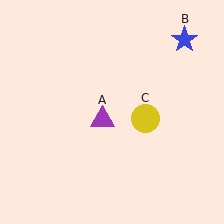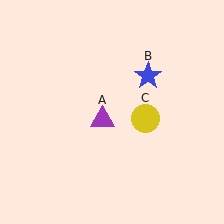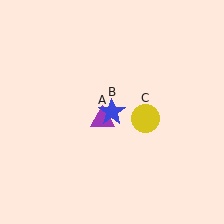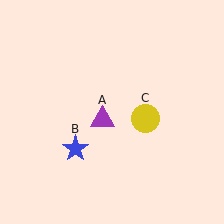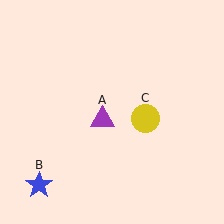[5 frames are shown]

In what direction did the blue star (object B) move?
The blue star (object B) moved down and to the left.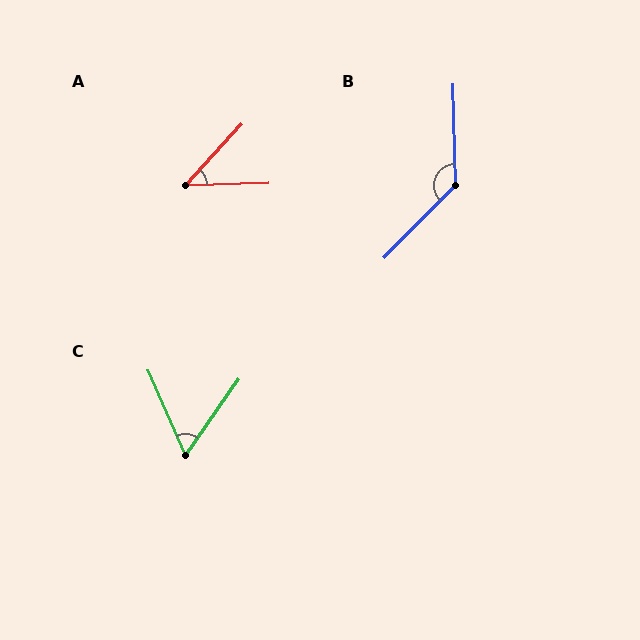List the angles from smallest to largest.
A (46°), C (58°), B (134°).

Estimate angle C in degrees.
Approximately 58 degrees.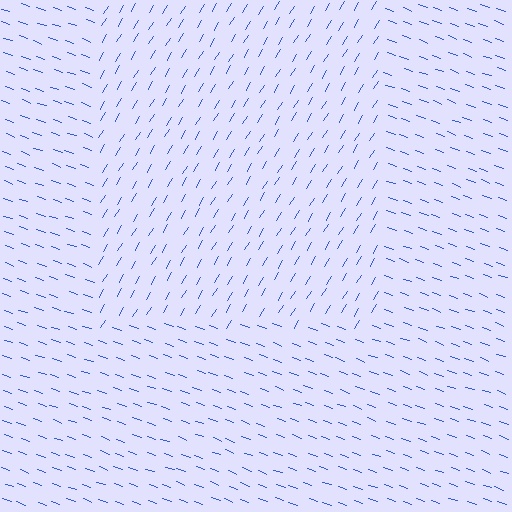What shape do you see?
I see a rectangle.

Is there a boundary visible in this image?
Yes, there is a texture boundary formed by a change in line orientation.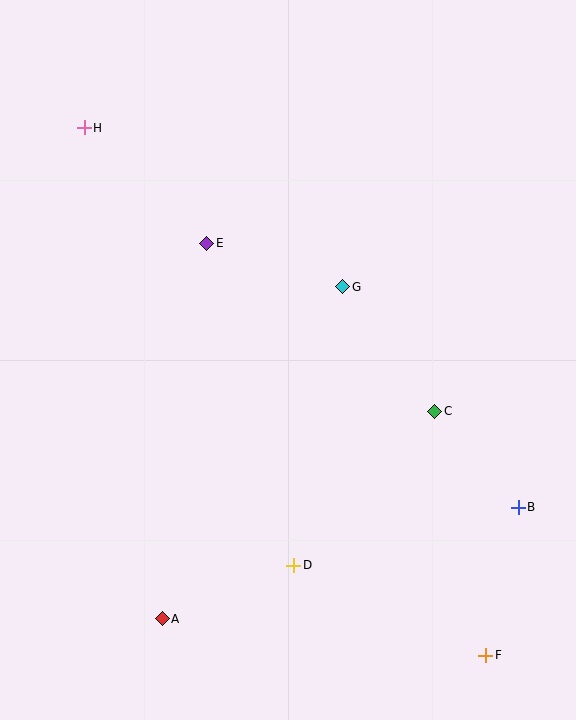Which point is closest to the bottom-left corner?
Point A is closest to the bottom-left corner.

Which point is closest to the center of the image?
Point G at (343, 287) is closest to the center.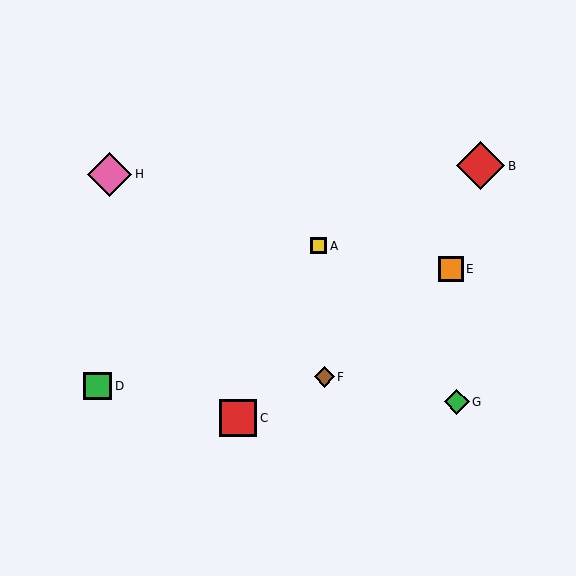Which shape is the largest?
The red diamond (labeled B) is the largest.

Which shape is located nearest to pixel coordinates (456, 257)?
The orange square (labeled E) at (451, 269) is nearest to that location.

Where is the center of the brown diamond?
The center of the brown diamond is at (324, 377).